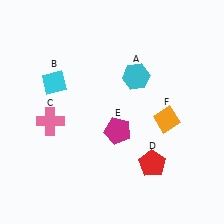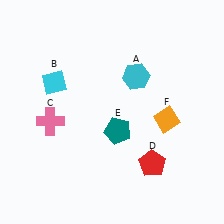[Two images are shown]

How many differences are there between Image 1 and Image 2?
There is 1 difference between the two images.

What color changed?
The pentagon (E) changed from magenta in Image 1 to teal in Image 2.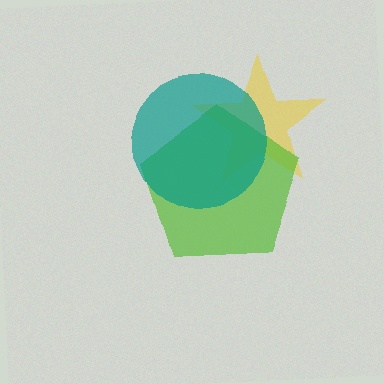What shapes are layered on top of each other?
The layered shapes are: a yellow star, a lime pentagon, a teal circle.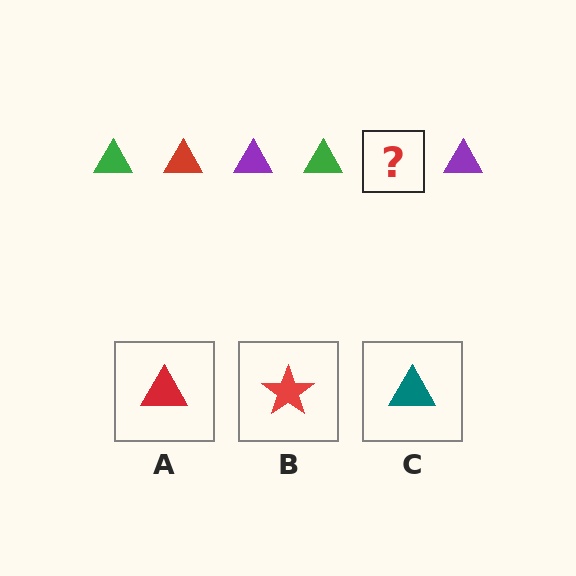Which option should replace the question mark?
Option A.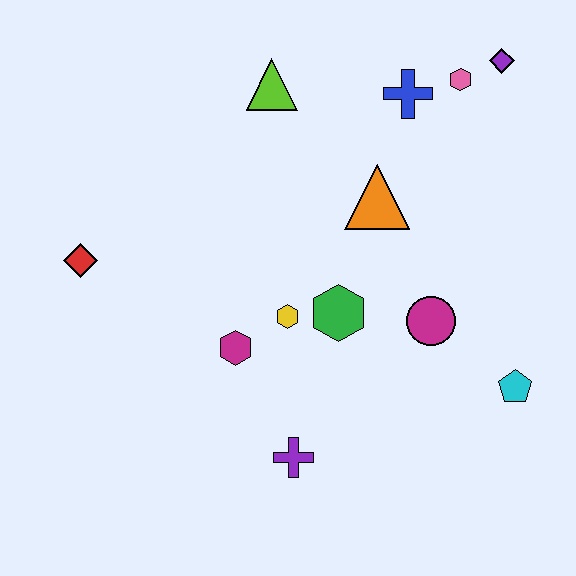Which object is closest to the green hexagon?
The yellow hexagon is closest to the green hexagon.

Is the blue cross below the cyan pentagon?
No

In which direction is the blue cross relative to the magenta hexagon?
The blue cross is above the magenta hexagon.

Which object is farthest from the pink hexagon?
The red diamond is farthest from the pink hexagon.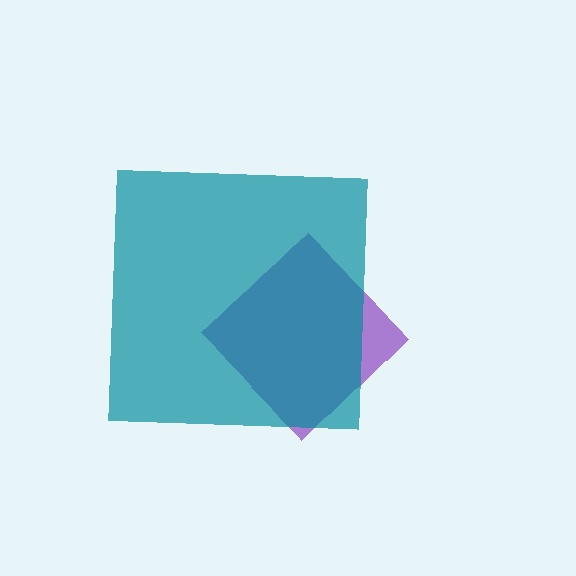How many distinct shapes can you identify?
There are 2 distinct shapes: a purple diamond, a teal square.